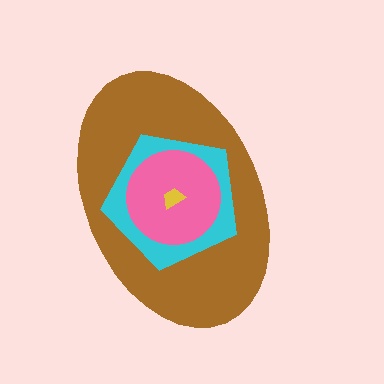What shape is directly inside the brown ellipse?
The cyan pentagon.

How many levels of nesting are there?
4.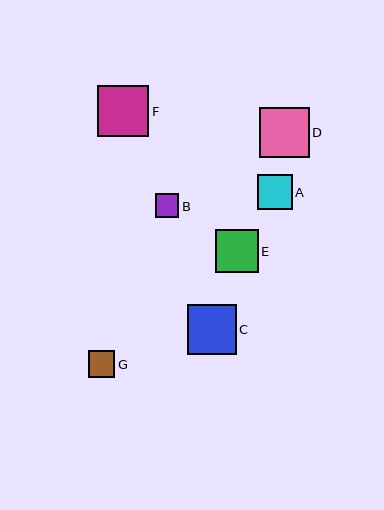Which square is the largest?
Square F is the largest with a size of approximately 51 pixels.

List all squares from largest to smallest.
From largest to smallest: F, D, C, E, A, G, B.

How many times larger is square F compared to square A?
Square F is approximately 1.5 times the size of square A.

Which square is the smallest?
Square B is the smallest with a size of approximately 24 pixels.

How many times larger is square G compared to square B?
Square G is approximately 1.1 times the size of square B.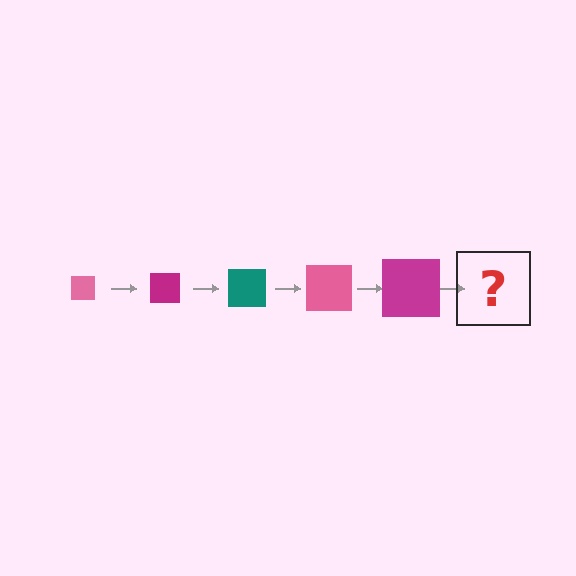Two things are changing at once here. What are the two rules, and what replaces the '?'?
The two rules are that the square grows larger each step and the color cycles through pink, magenta, and teal. The '?' should be a teal square, larger than the previous one.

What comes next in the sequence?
The next element should be a teal square, larger than the previous one.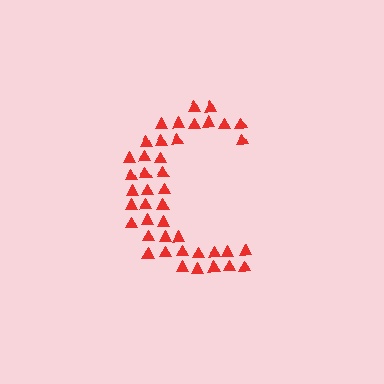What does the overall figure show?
The overall figure shows the letter C.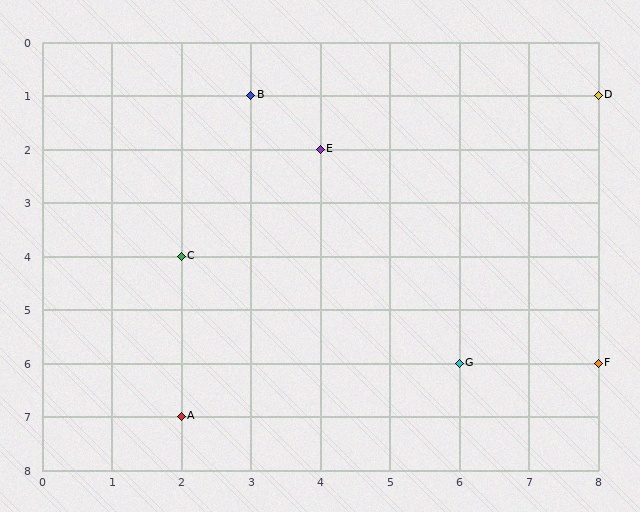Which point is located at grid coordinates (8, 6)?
Point F is at (8, 6).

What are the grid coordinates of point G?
Point G is at grid coordinates (6, 6).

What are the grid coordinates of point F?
Point F is at grid coordinates (8, 6).